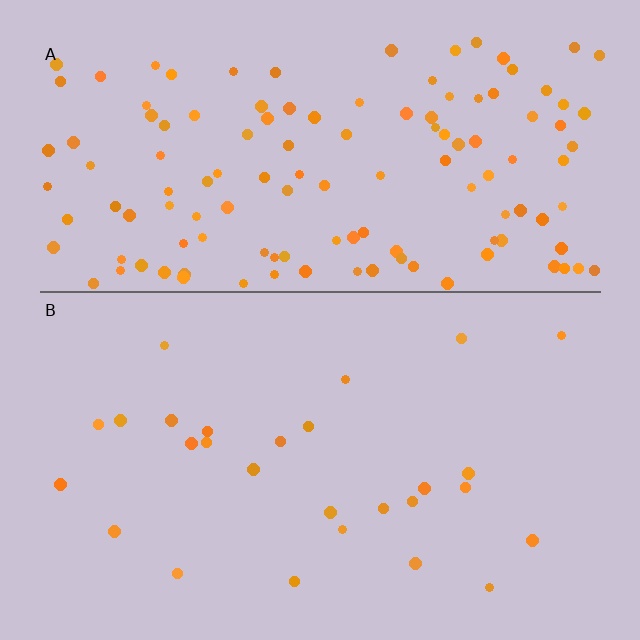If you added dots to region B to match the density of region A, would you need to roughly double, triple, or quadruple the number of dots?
Approximately quadruple.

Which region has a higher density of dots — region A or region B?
A (the top).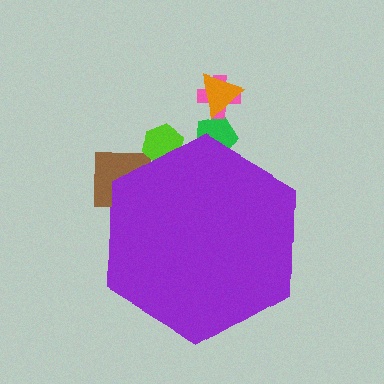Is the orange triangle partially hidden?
No, the orange triangle is fully visible.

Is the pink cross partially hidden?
No, the pink cross is fully visible.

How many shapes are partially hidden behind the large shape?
3 shapes are partially hidden.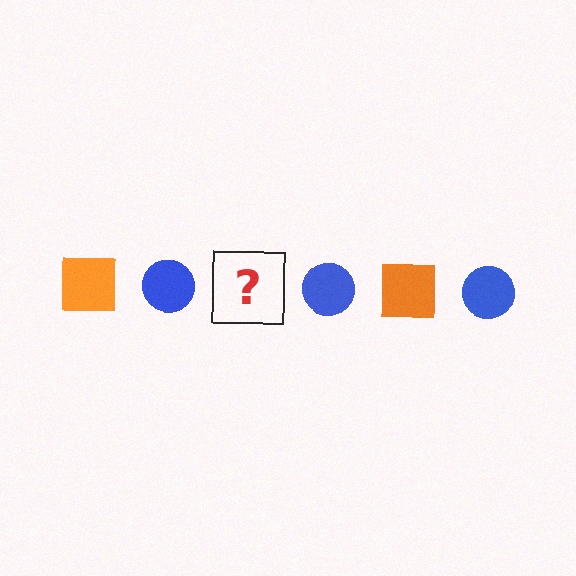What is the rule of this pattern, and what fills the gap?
The rule is that the pattern alternates between orange square and blue circle. The gap should be filled with an orange square.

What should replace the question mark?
The question mark should be replaced with an orange square.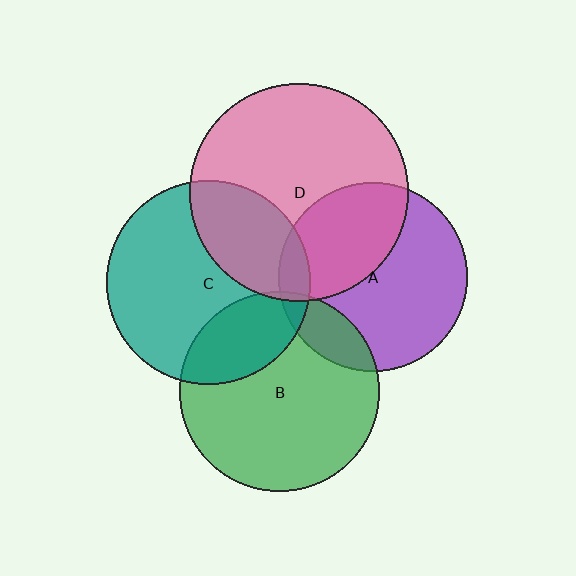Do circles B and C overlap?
Yes.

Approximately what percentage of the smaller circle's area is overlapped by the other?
Approximately 25%.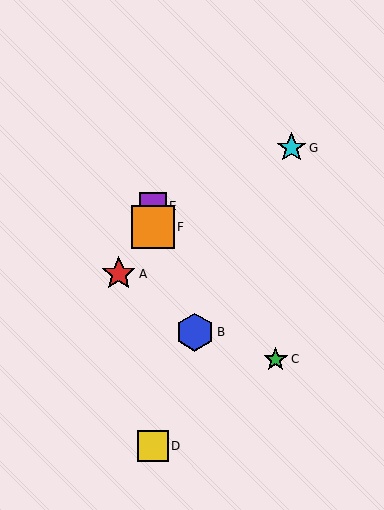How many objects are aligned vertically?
3 objects (D, E, F) are aligned vertically.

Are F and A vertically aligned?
No, F is at x≈153 and A is at x≈119.